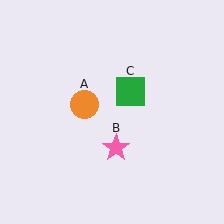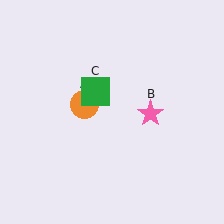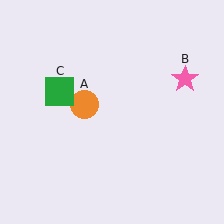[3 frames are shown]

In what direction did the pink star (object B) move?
The pink star (object B) moved up and to the right.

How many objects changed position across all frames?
2 objects changed position: pink star (object B), green square (object C).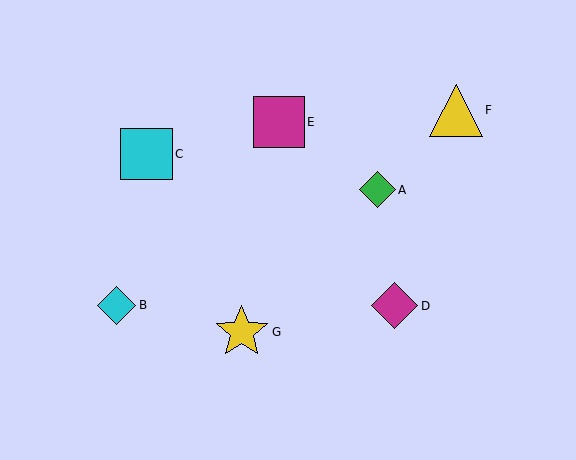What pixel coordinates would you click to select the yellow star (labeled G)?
Click at (242, 332) to select the yellow star G.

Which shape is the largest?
The yellow star (labeled G) is the largest.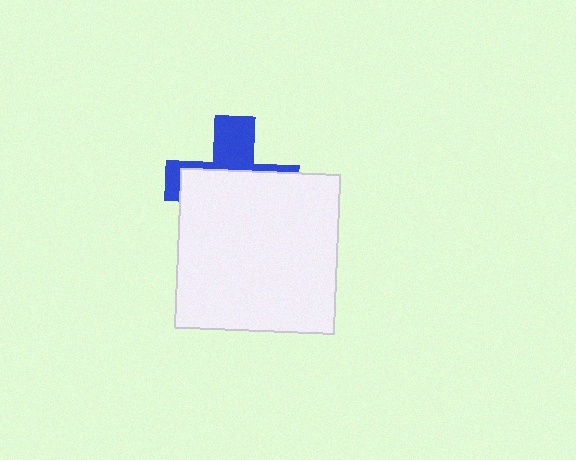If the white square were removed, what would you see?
You would see the complete blue cross.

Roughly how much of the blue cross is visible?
A small part of it is visible (roughly 35%).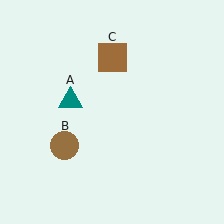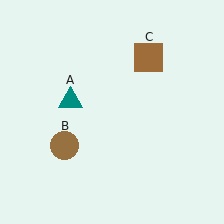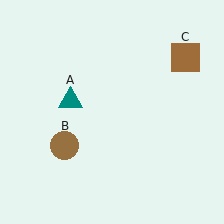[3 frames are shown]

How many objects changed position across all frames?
1 object changed position: brown square (object C).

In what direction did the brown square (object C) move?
The brown square (object C) moved right.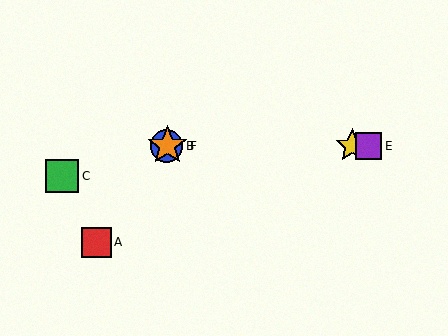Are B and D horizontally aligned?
Yes, both are at y≈146.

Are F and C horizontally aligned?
No, F is at y≈146 and C is at y≈176.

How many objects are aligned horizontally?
4 objects (B, D, E, F) are aligned horizontally.